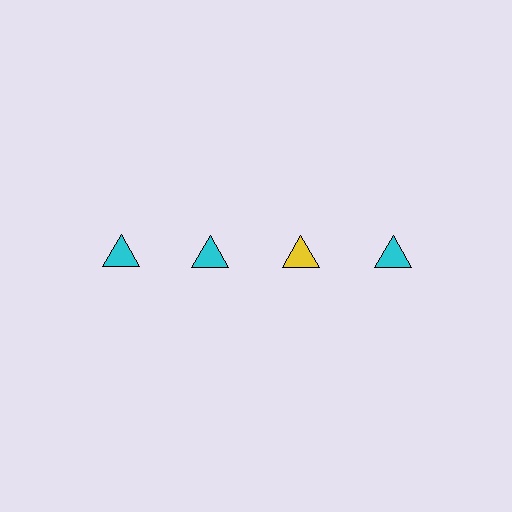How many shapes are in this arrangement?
There are 4 shapes arranged in a grid pattern.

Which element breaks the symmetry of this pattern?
The yellow triangle in the top row, center column breaks the symmetry. All other shapes are cyan triangles.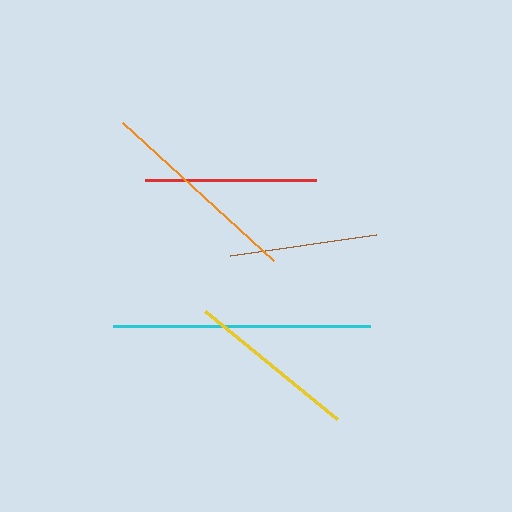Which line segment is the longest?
The cyan line is the longest at approximately 257 pixels.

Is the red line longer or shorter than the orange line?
The orange line is longer than the red line.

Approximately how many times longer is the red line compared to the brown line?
The red line is approximately 1.2 times the length of the brown line.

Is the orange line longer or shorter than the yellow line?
The orange line is longer than the yellow line.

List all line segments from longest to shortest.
From longest to shortest: cyan, orange, red, yellow, brown.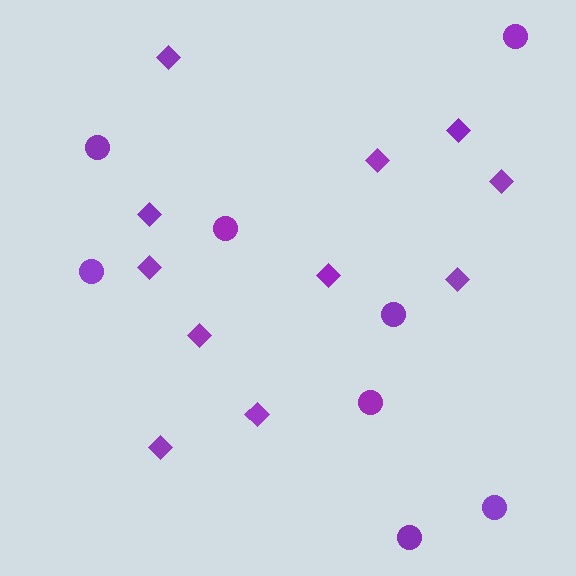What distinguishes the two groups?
There are 2 groups: one group of diamonds (11) and one group of circles (8).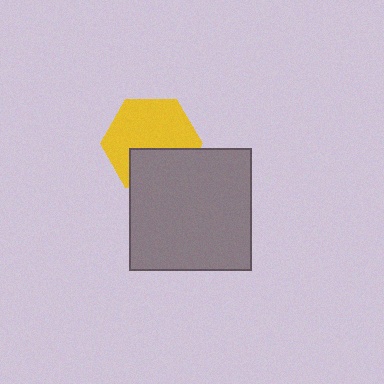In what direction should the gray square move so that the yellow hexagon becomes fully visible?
The gray square should move down. That is the shortest direction to clear the overlap and leave the yellow hexagon fully visible.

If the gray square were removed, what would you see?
You would see the complete yellow hexagon.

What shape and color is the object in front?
The object in front is a gray square.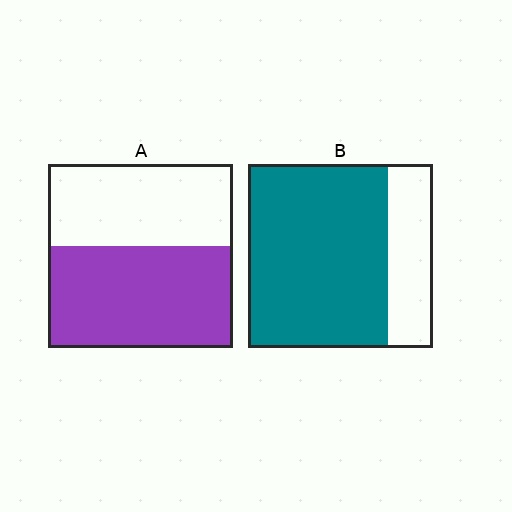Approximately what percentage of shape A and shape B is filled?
A is approximately 55% and B is approximately 75%.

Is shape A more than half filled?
Yes.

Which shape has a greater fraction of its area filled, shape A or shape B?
Shape B.